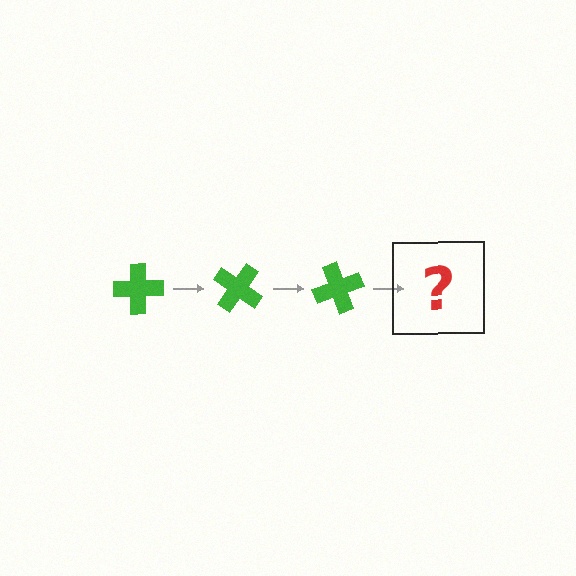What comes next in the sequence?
The next element should be a green cross rotated 105 degrees.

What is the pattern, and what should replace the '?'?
The pattern is that the cross rotates 35 degrees each step. The '?' should be a green cross rotated 105 degrees.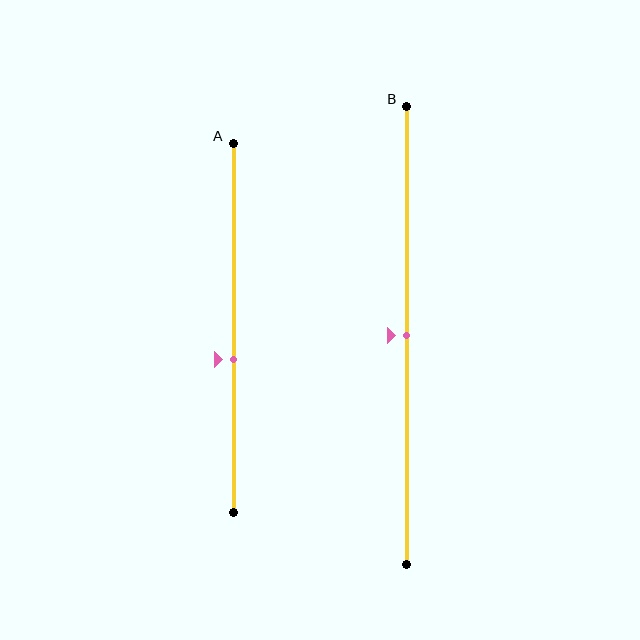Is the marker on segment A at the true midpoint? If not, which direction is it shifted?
No, the marker on segment A is shifted downward by about 8% of the segment length.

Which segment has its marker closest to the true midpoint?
Segment B has its marker closest to the true midpoint.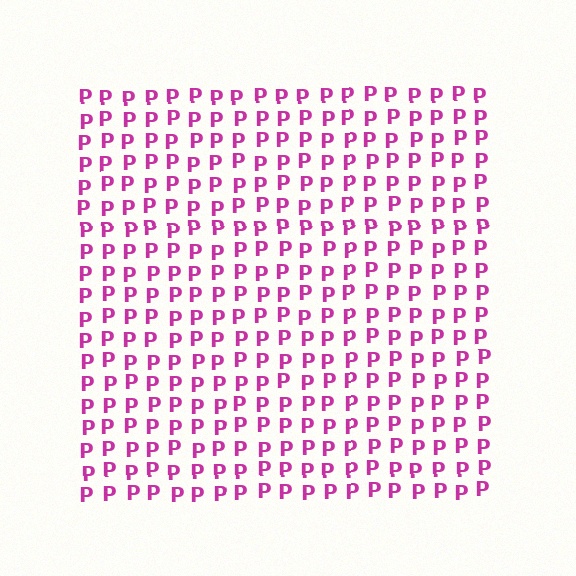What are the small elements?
The small elements are letter P's.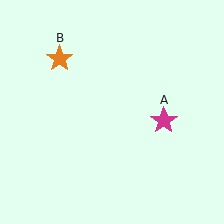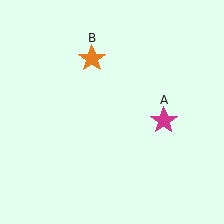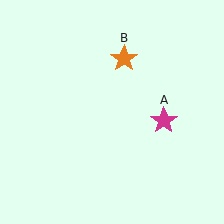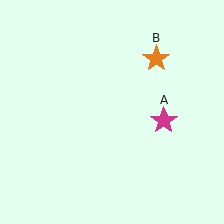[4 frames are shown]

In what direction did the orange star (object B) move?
The orange star (object B) moved right.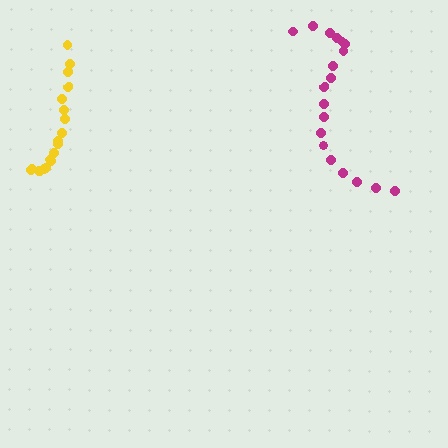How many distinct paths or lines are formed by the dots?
There are 2 distinct paths.